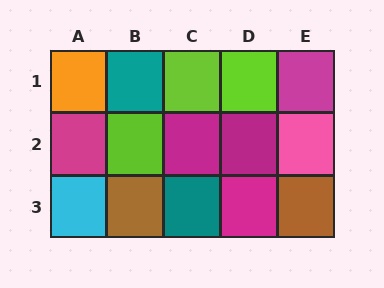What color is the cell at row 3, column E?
Brown.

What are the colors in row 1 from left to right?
Orange, teal, lime, lime, magenta.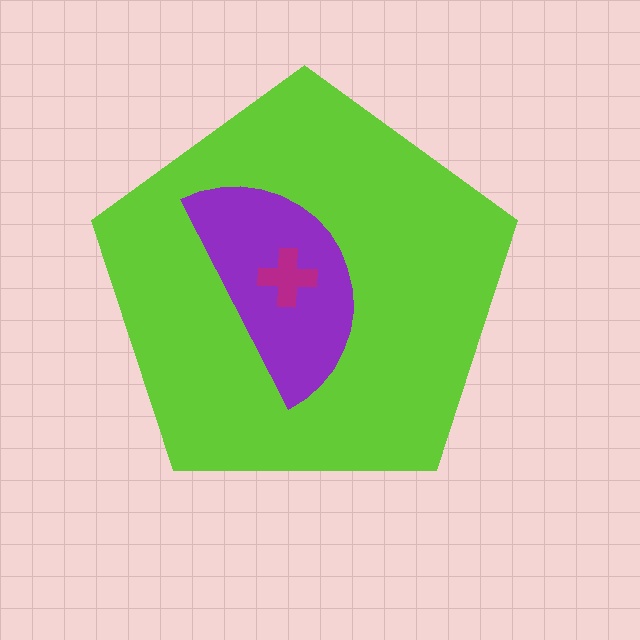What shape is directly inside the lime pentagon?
The purple semicircle.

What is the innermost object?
The magenta cross.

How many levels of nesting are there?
3.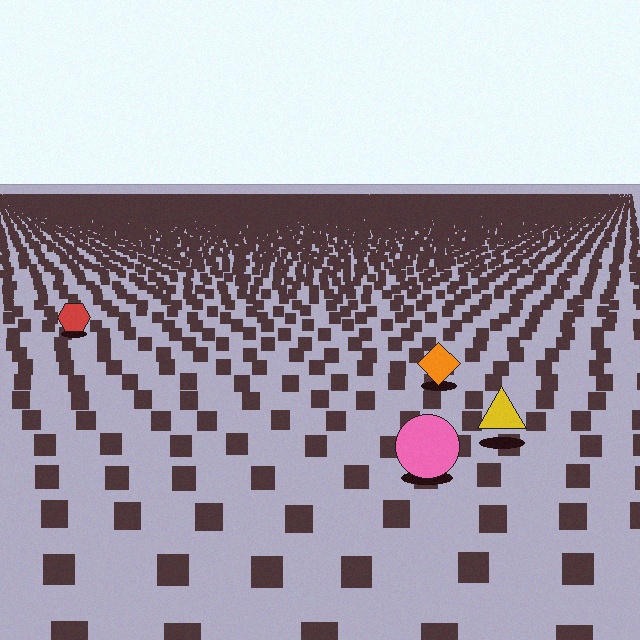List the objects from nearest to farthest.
From nearest to farthest: the pink circle, the yellow triangle, the orange diamond, the red hexagon.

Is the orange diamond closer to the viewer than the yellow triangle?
No. The yellow triangle is closer — you can tell from the texture gradient: the ground texture is coarser near it.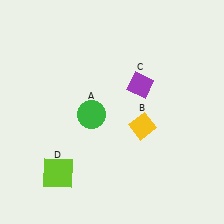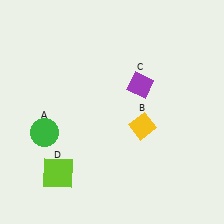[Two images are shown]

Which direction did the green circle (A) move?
The green circle (A) moved left.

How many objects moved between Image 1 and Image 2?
1 object moved between the two images.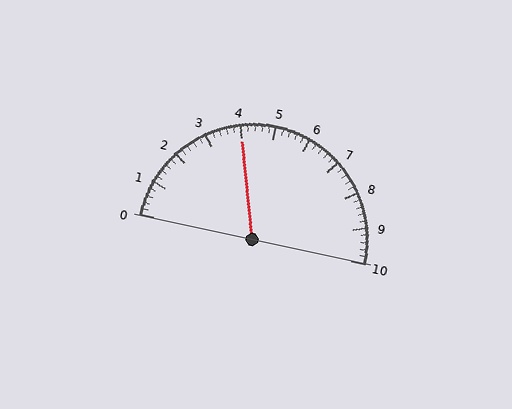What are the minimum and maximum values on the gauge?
The gauge ranges from 0 to 10.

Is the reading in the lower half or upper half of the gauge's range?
The reading is in the lower half of the range (0 to 10).